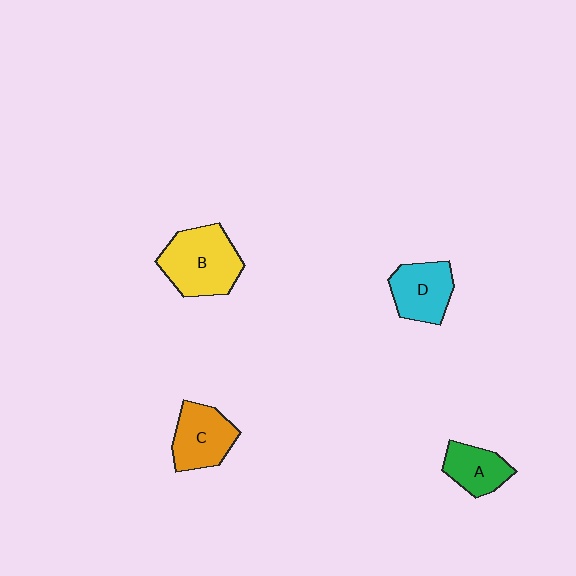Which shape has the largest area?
Shape B (yellow).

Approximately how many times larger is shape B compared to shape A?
Approximately 1.8 times.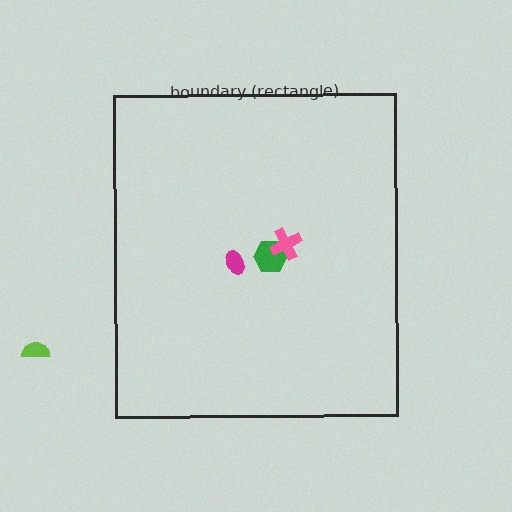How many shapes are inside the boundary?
3 inside, 1 outside.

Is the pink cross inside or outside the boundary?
Inside.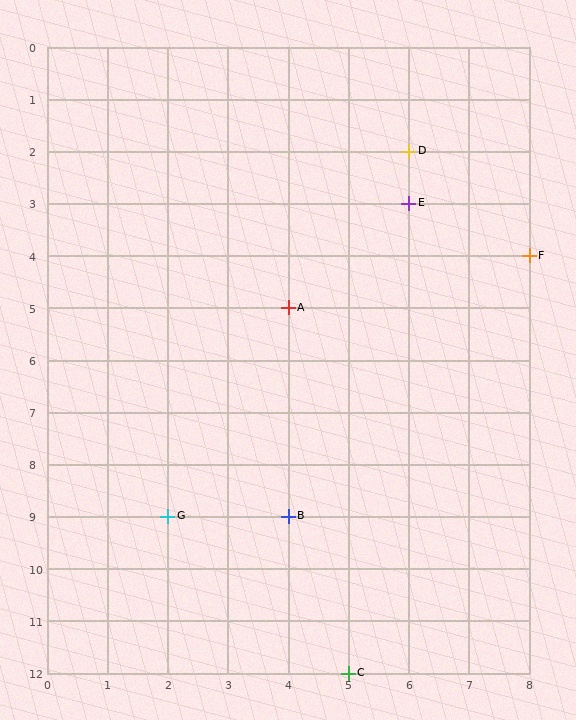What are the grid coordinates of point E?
Point E is at grid coordinates (6, 3).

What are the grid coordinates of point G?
Point G is at grid coordinates (2, 9).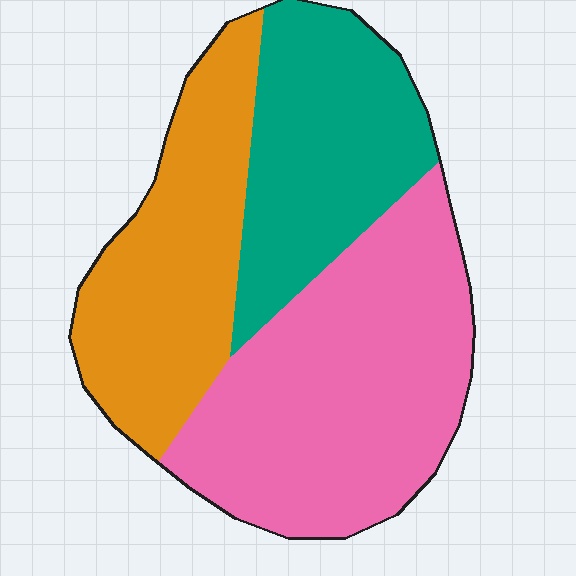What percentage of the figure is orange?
Orange covers around 30% of the figure.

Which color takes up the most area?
Pink, at roughly 45%.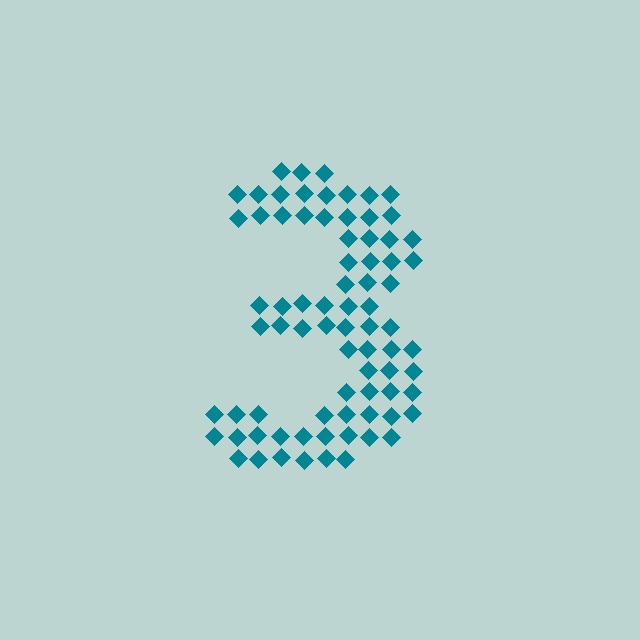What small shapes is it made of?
It is made of small diamonds.